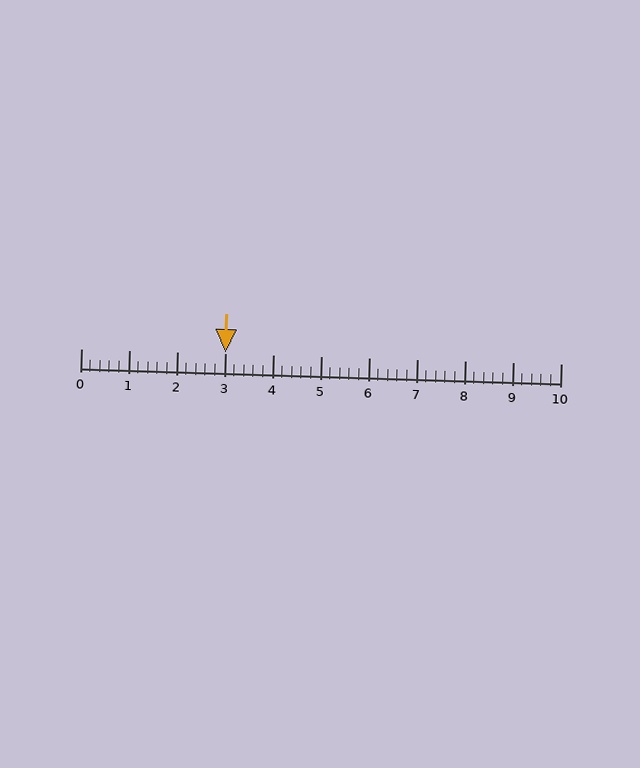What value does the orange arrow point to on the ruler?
The orange arrow points to approximately 3.0.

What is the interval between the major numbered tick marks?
The major tick marks are spaced 1 units apart.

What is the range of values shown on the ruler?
The ruler shows values from 0 to 10.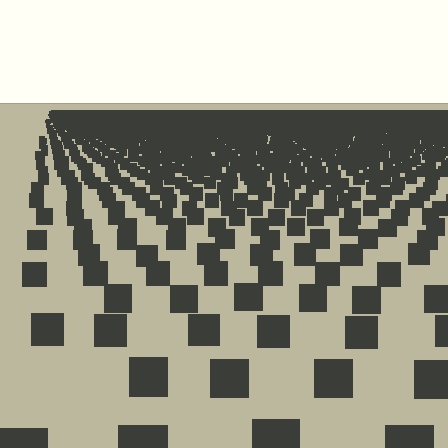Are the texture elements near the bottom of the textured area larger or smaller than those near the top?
Larger. Near the bottom, elements are closer to the viewer and appear at a bigger on-screen size.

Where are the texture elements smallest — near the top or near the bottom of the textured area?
Near the top.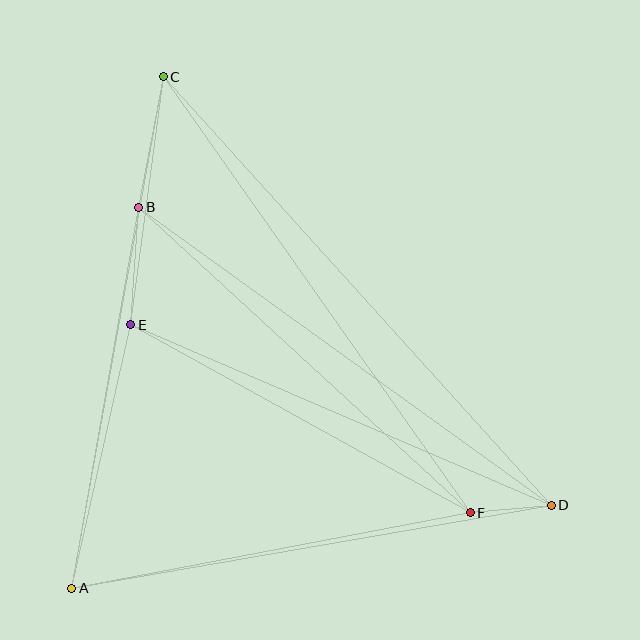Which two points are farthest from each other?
Points C and D are farthest from each other.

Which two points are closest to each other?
Points D and F are closest to each other.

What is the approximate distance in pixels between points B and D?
The distance between B and D is approximately 509 pixels.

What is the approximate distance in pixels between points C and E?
The distance between C and E is approximately 250 pixels.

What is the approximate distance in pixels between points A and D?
The distance between A and D is approximately 487 pixels.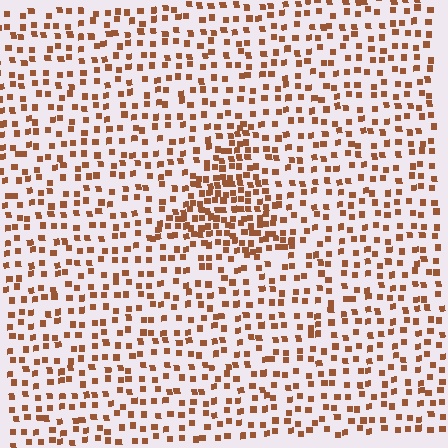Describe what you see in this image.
The image contains small brown elements arranged at two different densities. A triangle-shaped region is visible where the elements are more densely packed than the surrounding area.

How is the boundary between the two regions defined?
The boundary is defined by a change in element density (approximately 2.1x ratio). All elements are the same color, size, and shape.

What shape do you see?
I see a triangle.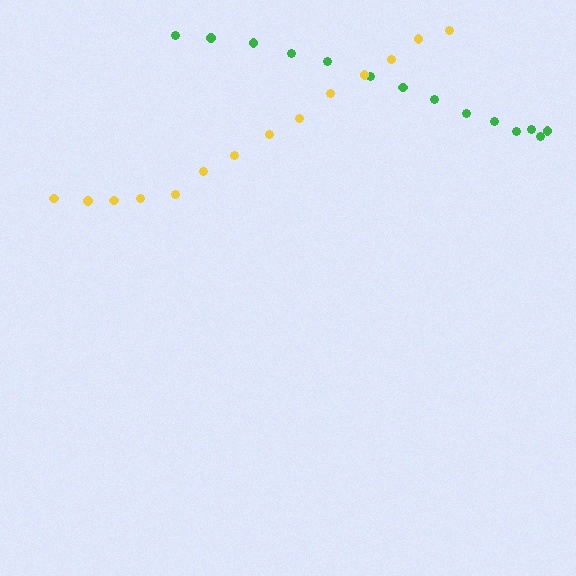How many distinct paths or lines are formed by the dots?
There are 2 distinct paths.